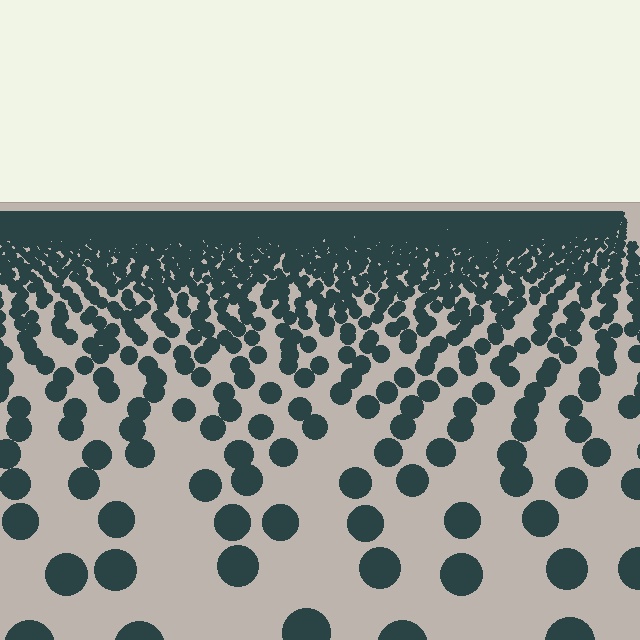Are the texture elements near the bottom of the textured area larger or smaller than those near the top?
Larger. Near the bottom, elements are closer to the viewer and appear at a bigger on-screen size.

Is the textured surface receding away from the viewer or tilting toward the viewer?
The surface is receding away from the viewer. Texture elements get smaller and denser toward the top.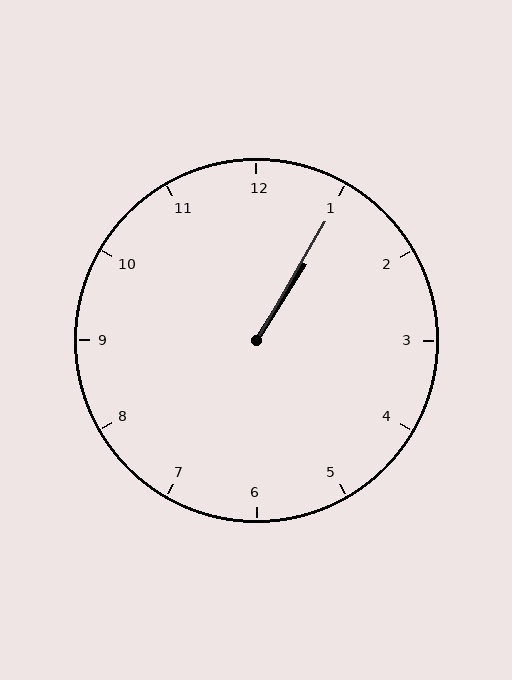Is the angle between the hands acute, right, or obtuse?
It is acute.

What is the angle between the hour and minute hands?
Approximately 2 degrees.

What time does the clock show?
1:05.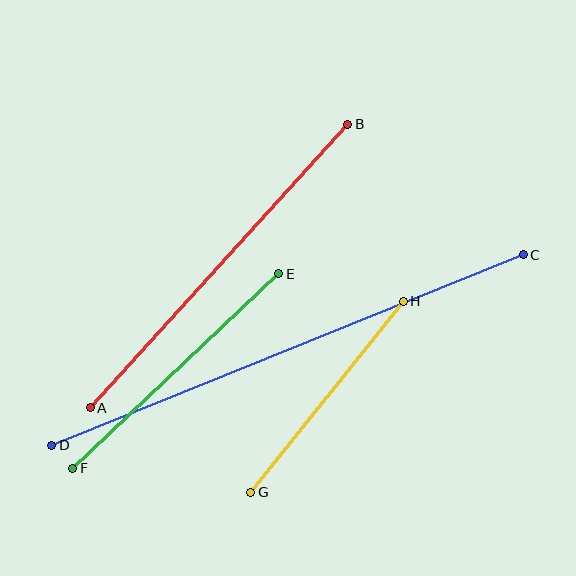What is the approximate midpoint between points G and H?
The midpoint is at approximately (327, 397) pixels.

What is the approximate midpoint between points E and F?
The midpoint is at approximately (176, 371) pixels.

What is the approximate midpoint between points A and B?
The midpoint is at approximately (219, 266) pixels.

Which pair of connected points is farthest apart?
Points C and D are farthest apart.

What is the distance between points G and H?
The distance is approximately 245 pixels.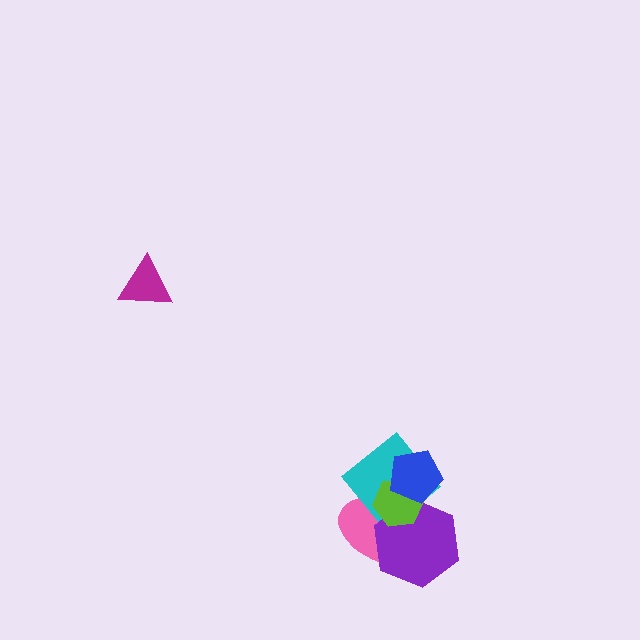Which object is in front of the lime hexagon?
The blue pentagon is in front of the lime hexagon.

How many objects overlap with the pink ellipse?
4 objects overlap with the pink ellipse.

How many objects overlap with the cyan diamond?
4 objects overlap with the cyan diamond.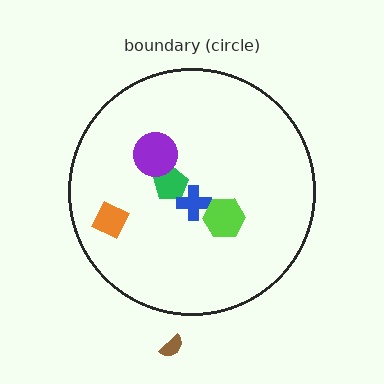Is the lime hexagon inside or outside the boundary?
Inside.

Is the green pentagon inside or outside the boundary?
Inside.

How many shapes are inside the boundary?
5 inside, 1 outside.